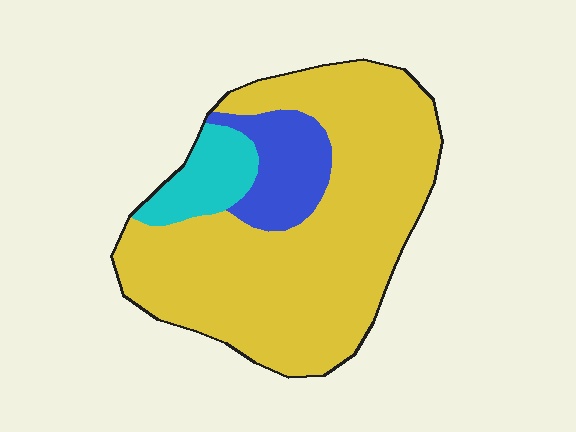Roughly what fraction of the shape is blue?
Blue takes up about one eighth (1/8) of the shape.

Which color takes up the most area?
Yellow, at roughly 75%.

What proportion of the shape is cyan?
Cyan takes up about one tenth (1/10) of the shape.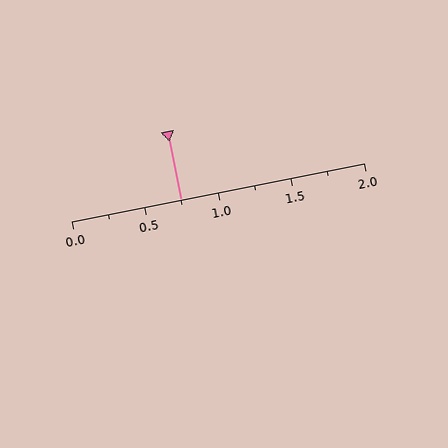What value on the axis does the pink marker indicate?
The marker indicates approximately 0.75.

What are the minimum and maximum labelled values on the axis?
The axis runs from 0.0 to 2.0.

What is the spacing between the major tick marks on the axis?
The major ticks are spaced 0.5 apart.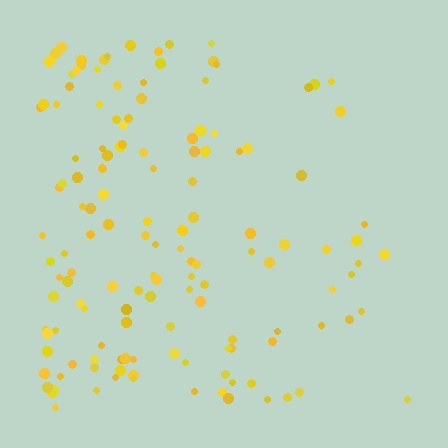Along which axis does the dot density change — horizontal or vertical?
Horizontal.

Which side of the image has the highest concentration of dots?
The left.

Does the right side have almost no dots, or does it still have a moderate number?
Still a moderate number, just noticeably fewer than the left.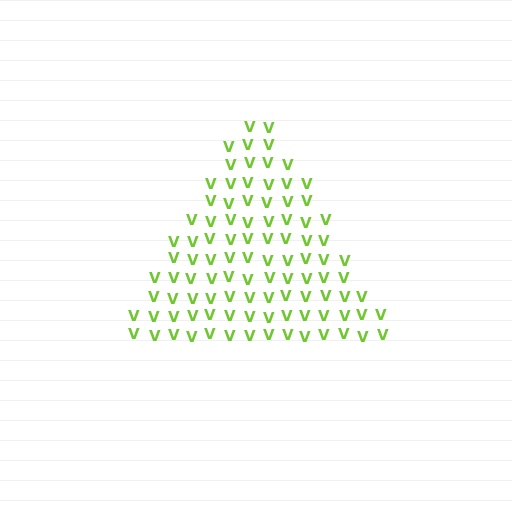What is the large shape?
The large shape is a triangle.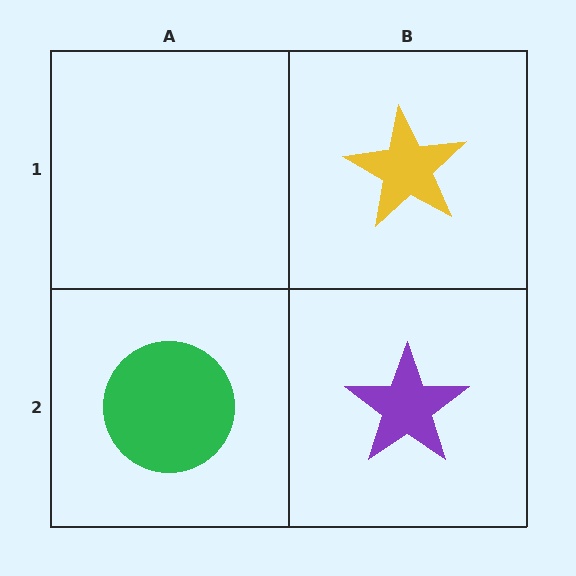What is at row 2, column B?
A purple star.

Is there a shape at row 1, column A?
No, that cell is empty.